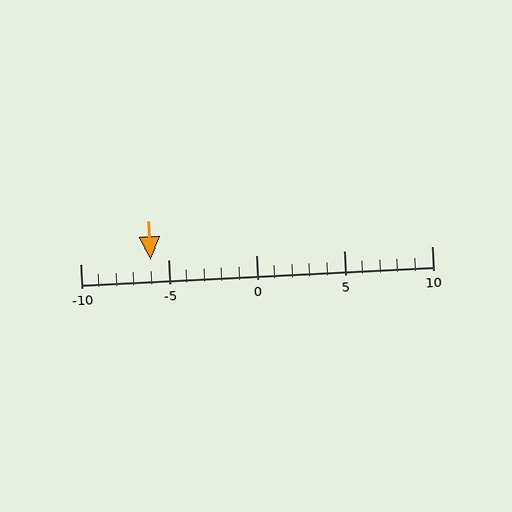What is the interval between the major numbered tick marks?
The major tick marks are spaced 5 units apart.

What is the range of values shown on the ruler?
The ruler shows values from -10 to 10.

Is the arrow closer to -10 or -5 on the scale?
The arrow is closer to -5.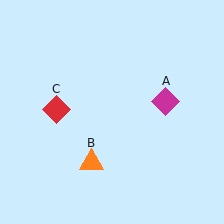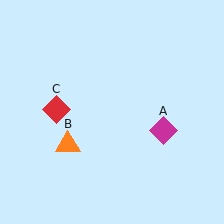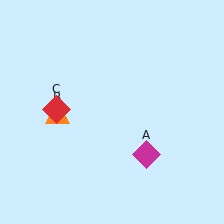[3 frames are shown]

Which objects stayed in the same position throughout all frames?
Red diamond (object C) remained stationary.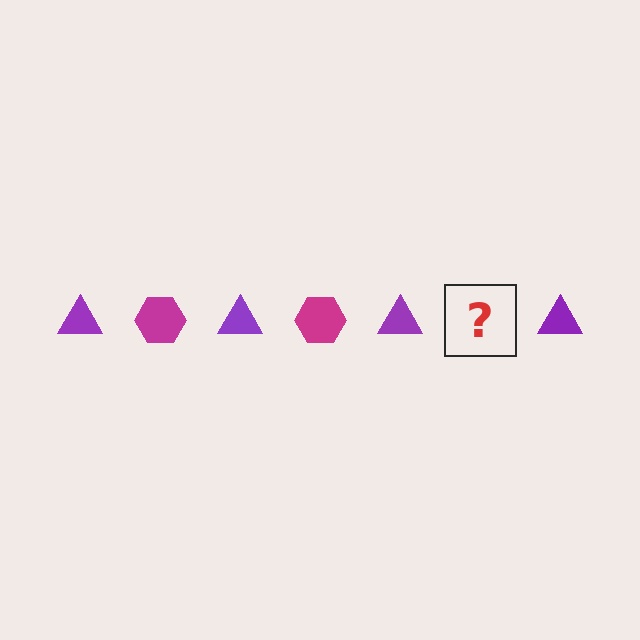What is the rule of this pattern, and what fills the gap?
The rule is that the pattern alternates between purple triangle and magenta hexagon. The gap should be filled with a magenta hexagon.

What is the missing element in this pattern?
The missing element is a magenta hexagon.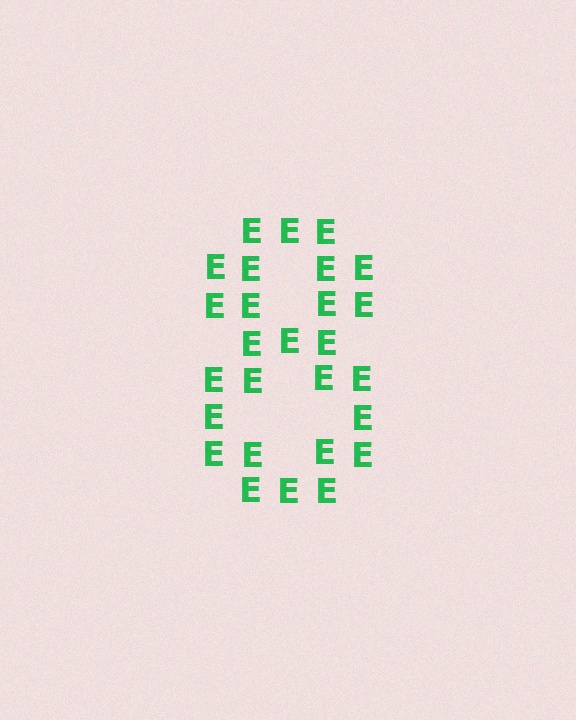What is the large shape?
The large shape is the digit 8.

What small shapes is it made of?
It is made of small letter E's.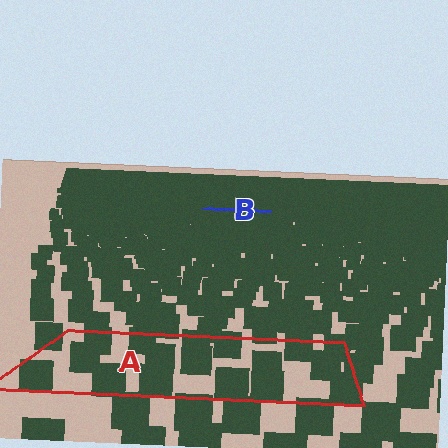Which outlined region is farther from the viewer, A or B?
Region B is farther from the viewer — the texture elements inside it appear smaller and more densely packed.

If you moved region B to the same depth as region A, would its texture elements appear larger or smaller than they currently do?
They would appear larger. At a closer depth, the same texture elements are projected at a bigger on-screen size.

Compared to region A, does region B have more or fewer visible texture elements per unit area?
Region B has more texture elements per unit area — they are packed more densely because it is farther away.